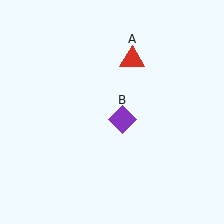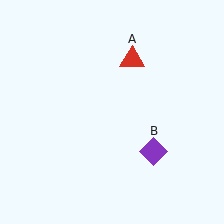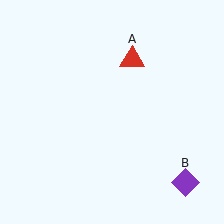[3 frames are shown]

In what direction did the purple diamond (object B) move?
The purple diamond (object B) moved down and to the right.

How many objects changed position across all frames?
1 object changed position: purple diamond (object B).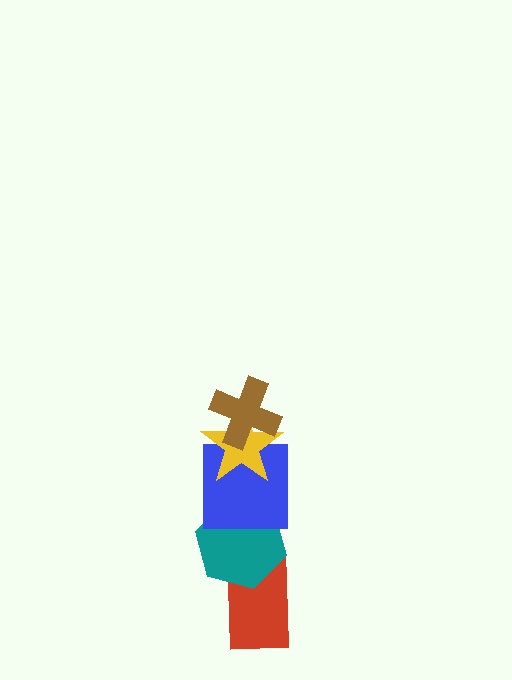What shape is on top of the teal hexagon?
The blue square is on top of the teal hexagon.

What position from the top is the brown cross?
The brown cross is 1st from the top.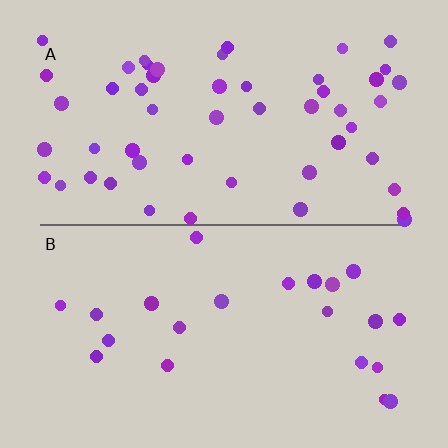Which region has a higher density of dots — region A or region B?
A (the top).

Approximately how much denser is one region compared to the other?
Approximately 2.3× — region A over region B.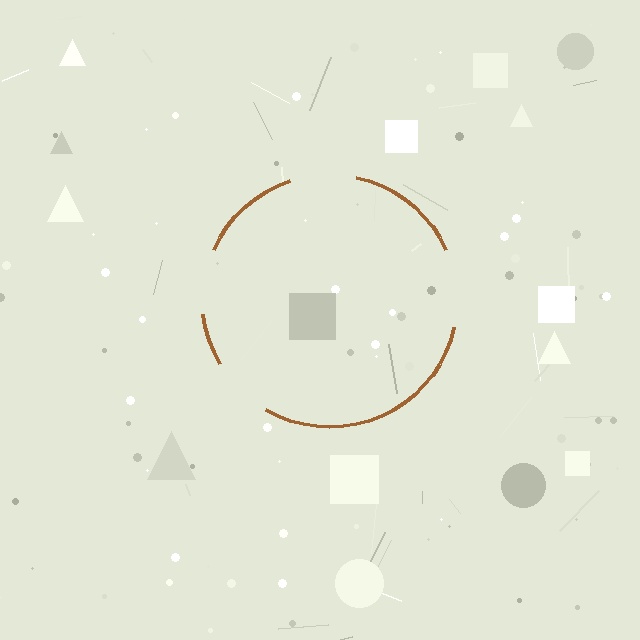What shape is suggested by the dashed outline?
The dashed outline suggests a circle.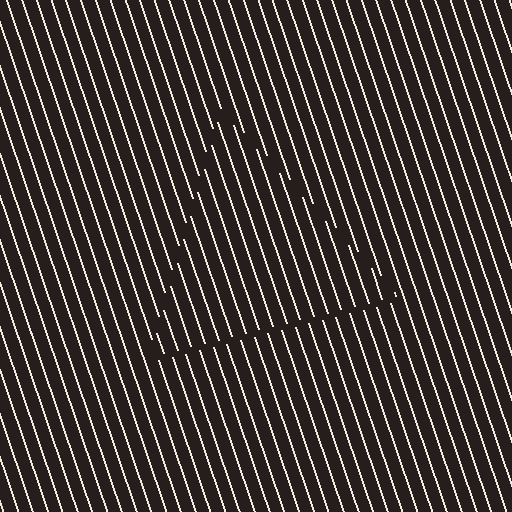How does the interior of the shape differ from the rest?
The interior of the shape contains the same grating, shifted by half a period — the contour is defined by the phase discontinuity where line-ends from the inner and outer gratings abut.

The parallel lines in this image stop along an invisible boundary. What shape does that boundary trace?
An illusory triangle. The interior of the shape contains the same grating, shifted by half a period — the contour is defined by the phase discontinuity where line-ends from the inner and outer gratings abut.